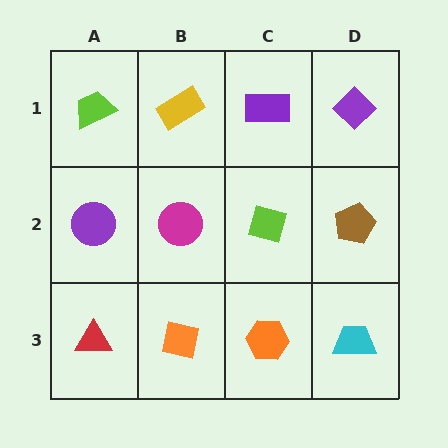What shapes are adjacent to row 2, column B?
A yellow rectangle (row 1, column B), an orange square (row 3, column B), a purple circle (row 2, column A), a lime diamond (row 2, column C).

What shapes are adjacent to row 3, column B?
A magenta circle (row 2, column B), a red triangle (row 3, column A), an orange hexagon (row 3, column C).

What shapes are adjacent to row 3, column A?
A purple circle (row 2, column A), an orange square (row 3, column B).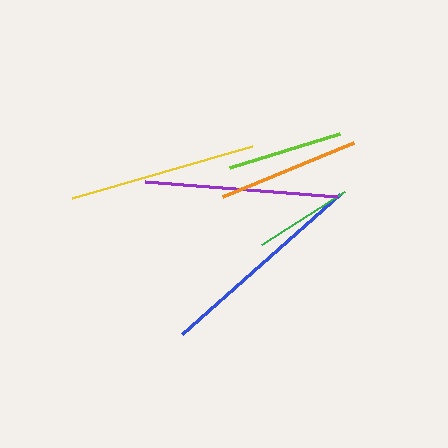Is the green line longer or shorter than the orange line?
The orange line is longer than the green line.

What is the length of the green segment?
The green segment is approximately 98 pixels long.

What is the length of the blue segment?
The blue segment is approximately 212 pixels long.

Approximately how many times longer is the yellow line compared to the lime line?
The yellow line is approximately 1.6 times the length of the lime line.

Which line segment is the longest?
The blue line is the longest at approximately 212 pixels.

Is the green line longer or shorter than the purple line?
The purple line is longer than the green line.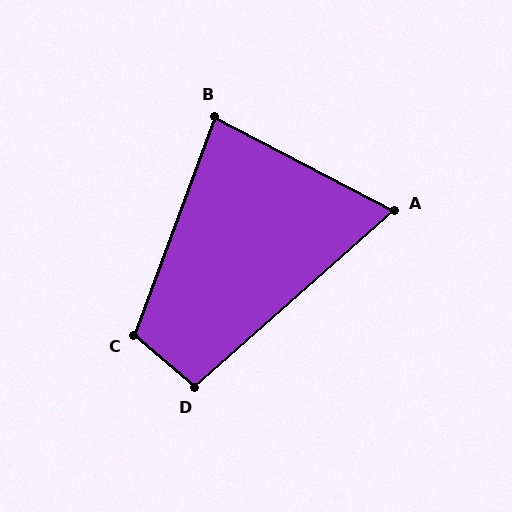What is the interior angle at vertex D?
Approximately 97 degrees (obtuse).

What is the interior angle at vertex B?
Approximately 83 degrees (acute).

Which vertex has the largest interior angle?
C, at approximately 111 degrees.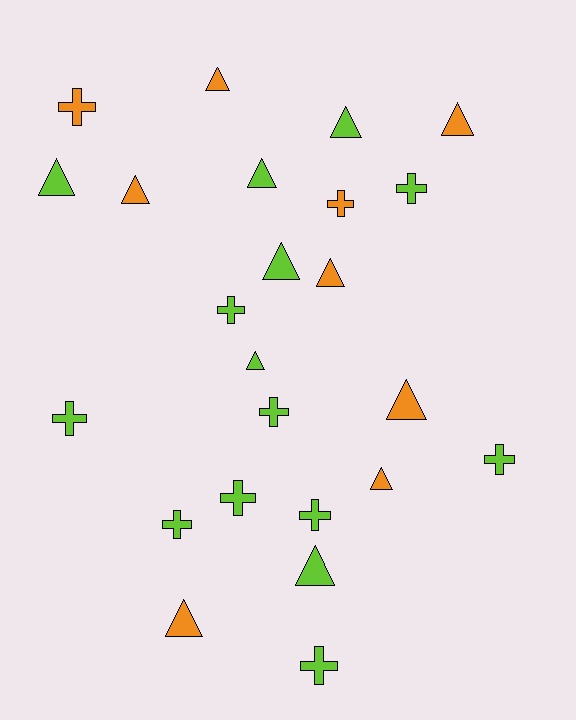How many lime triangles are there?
There are 6 lime triangles.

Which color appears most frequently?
Lime, with 15 objects.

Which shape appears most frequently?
Triangle, with 13 objects.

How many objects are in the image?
There are 24 objects.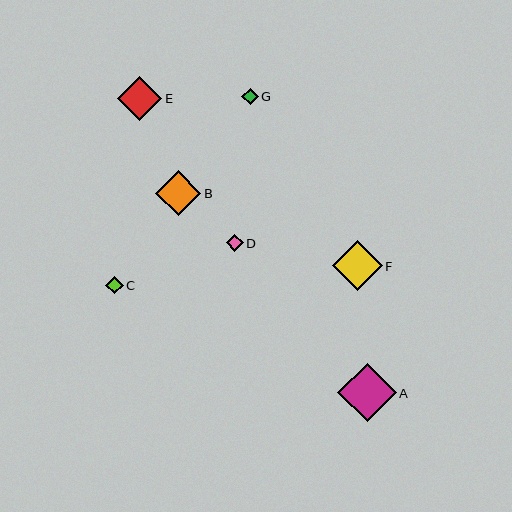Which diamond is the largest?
Diamond A is the largest with a size of approximately 59 pixels.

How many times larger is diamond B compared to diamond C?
Diamond B is approximately 2.7 times the size of diamond C.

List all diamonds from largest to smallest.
From largest to smallest: A, F, B, E, C, D, G.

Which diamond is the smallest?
Diamond G is the smallest with a size of approximately 17 pixels.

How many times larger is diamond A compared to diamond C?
Diamond A is approximately 3.4 times the size of diamond C.